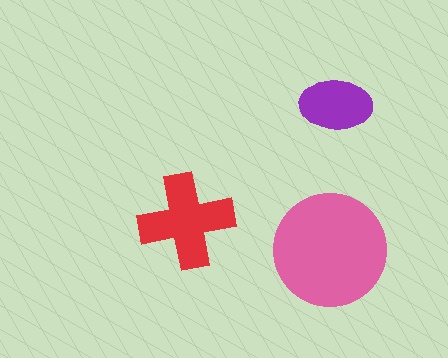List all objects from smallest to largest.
The purple ellipse, the red cross, the pink circle.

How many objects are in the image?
There are 3 objects in the image.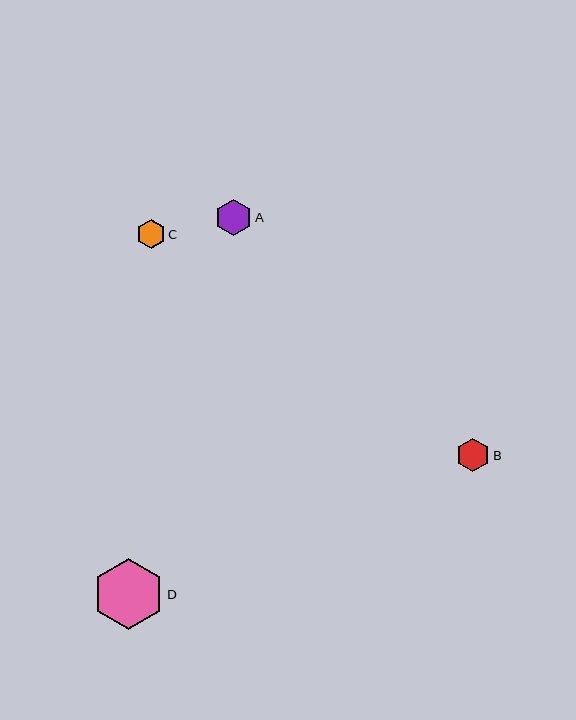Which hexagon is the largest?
Hexagon D is the largest with a size of approximately 71 pixels.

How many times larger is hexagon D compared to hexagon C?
Hexagon D is approximately 2.5 times the size of hexagon C.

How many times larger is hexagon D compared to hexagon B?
Hexagon D is approximately 2.1 times the size of hexagon B.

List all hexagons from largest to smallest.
From largest to smallest: D, A, B, C.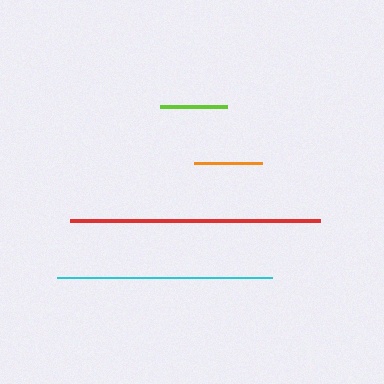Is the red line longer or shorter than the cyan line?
The red line is longer than the cyan line.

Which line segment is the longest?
The red line is the longest at approximately 250 pixels.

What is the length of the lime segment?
The lime segment is approximately 68 pixels long.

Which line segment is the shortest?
The orange line is the shortest at approximately 68 pixels.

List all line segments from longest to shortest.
From longest to shortest: red, cyan, lime, orange.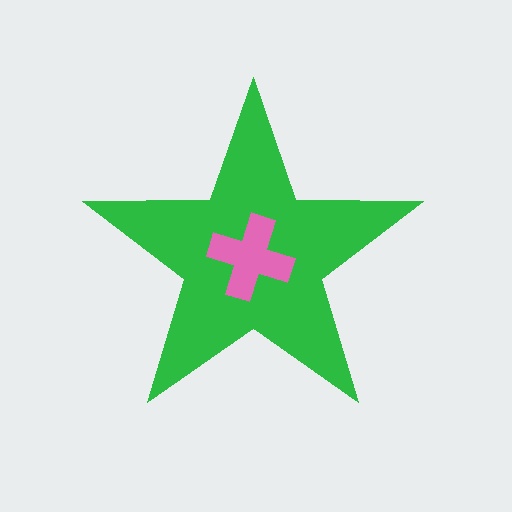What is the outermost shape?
The green star.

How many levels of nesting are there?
2.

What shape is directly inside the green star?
The pink cross.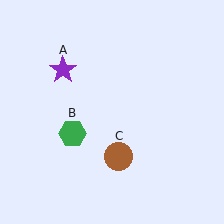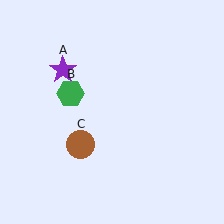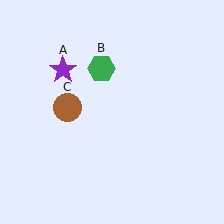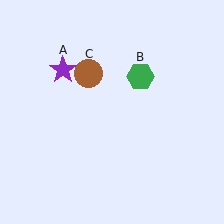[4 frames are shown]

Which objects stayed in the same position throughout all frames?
Purple star (object A) remained stationary.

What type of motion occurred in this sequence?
The green hexagon (object B), brown circle (object C) rotated clockwise around the center of the scene.